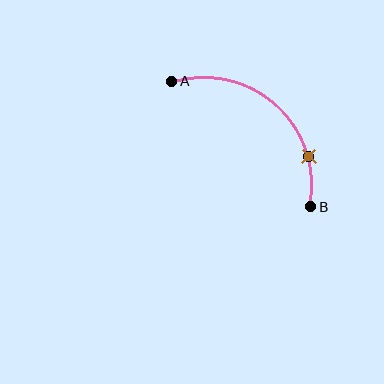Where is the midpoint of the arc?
The arc midpoint is the point on the curve farthest from the straight line joining A and B. It sits above and to the right of that line.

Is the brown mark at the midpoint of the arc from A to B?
No. The brown mark lies on the arc but is closer to endpoint B. The arc midpoint would be at the point on the curve equidistant along the arc from both A and B.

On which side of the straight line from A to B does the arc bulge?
The arc bulges above and to the right of the straight line connecting A and B.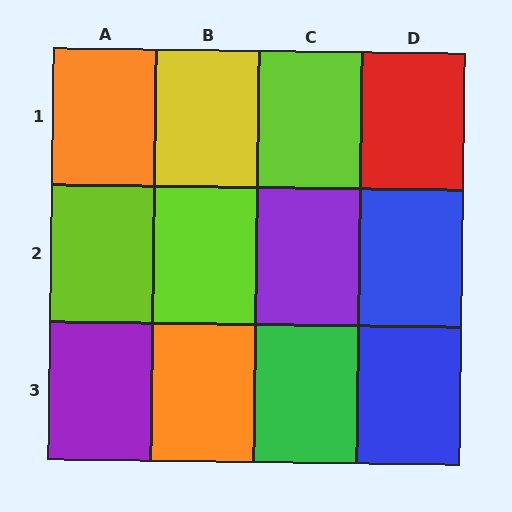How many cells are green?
1 cell is green.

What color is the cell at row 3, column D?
Blue.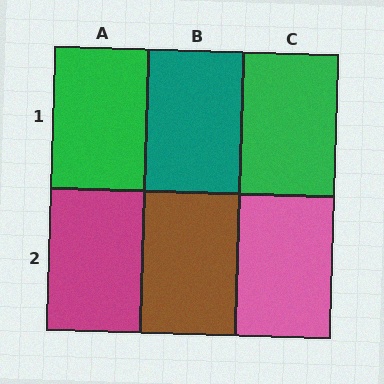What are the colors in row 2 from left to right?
Magenta, brown, pink.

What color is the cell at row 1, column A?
Green.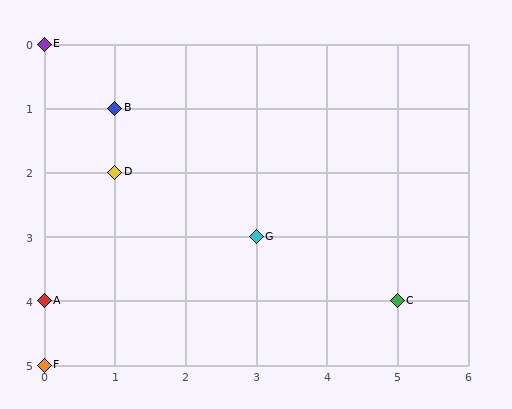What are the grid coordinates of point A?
Point A is at grid coordinates (0, 4).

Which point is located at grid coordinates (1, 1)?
Point B is at (1, 1).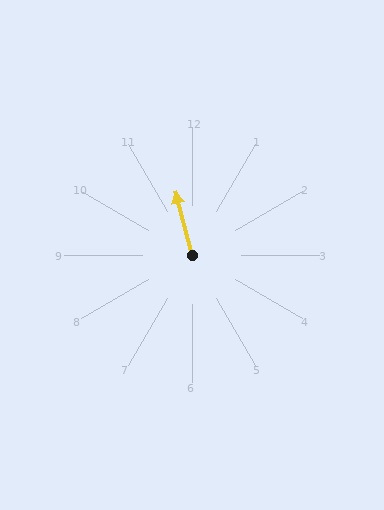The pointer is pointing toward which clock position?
Roughly 12 o'clock.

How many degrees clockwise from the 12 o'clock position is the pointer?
Approximately 345 degrees.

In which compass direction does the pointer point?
North.